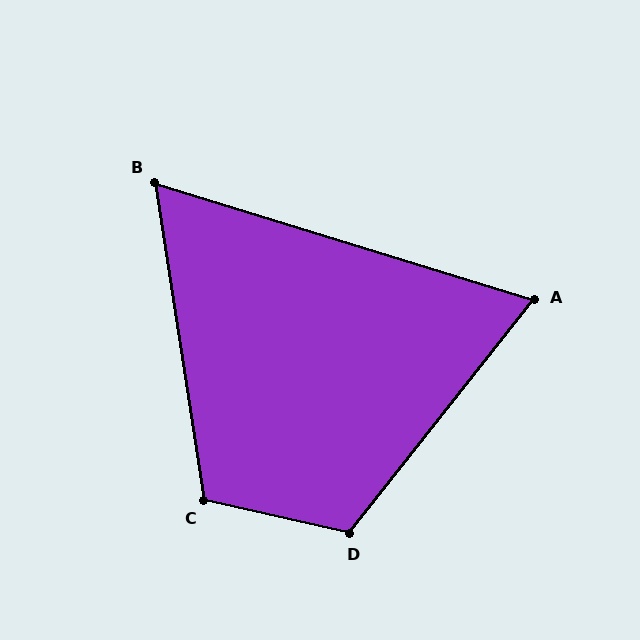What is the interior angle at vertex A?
Approximately 69 degrees (acute).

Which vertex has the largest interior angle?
D, at approximately 116 degrees.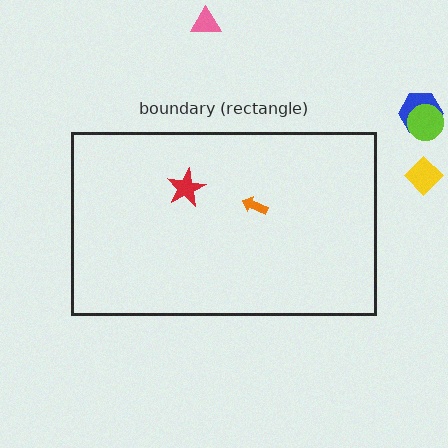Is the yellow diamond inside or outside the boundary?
Outside.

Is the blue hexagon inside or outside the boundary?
Outside.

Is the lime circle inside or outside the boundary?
Outside.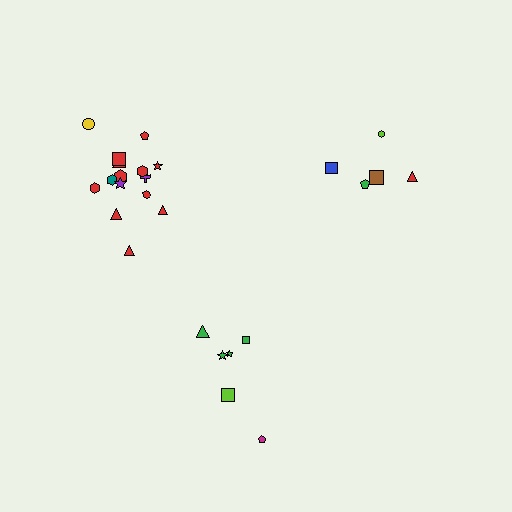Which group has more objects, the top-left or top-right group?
The top-left group.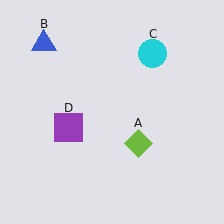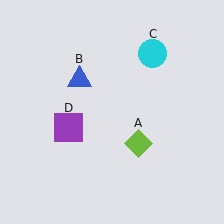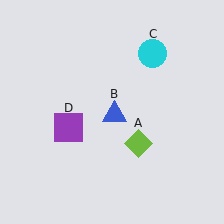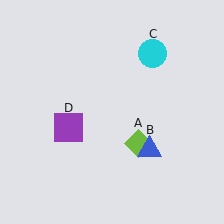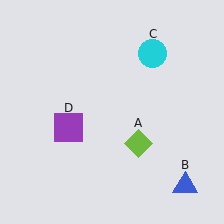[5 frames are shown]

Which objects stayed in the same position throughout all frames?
Lime diamond (object A) and cyan circle (object C) and purple square (object D) remained stationary.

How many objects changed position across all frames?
1 object changed position: blue triangle (object B).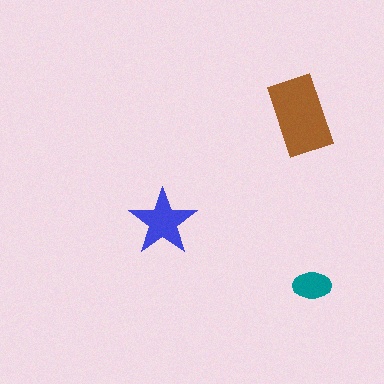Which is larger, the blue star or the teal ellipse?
The blue star.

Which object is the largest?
The brown rectangle.